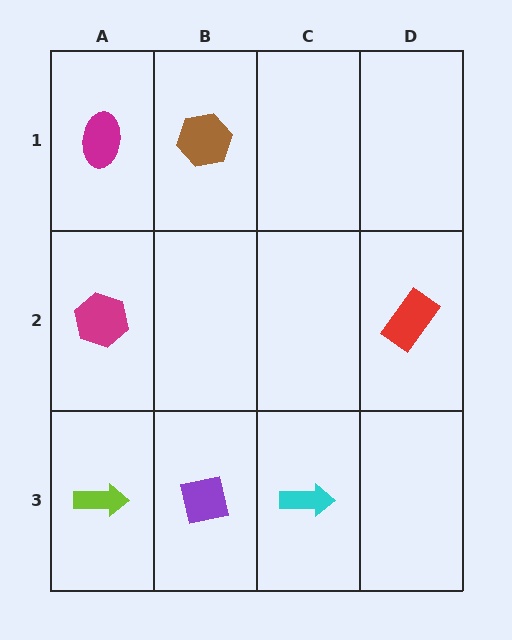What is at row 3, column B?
A purple square.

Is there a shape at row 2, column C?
No, that cell is empty.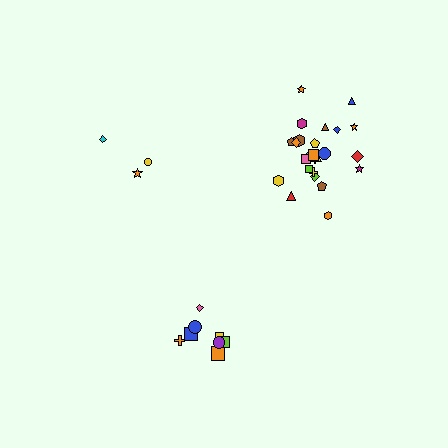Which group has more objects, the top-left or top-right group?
The top-right group.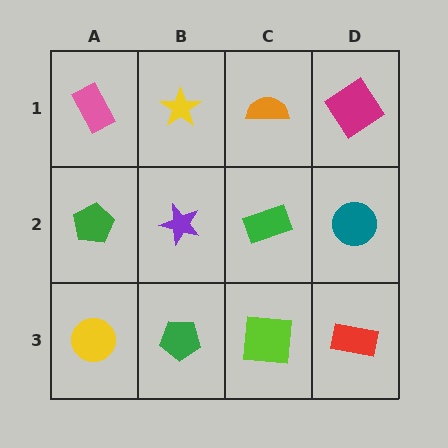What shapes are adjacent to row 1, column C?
A green rectangle (row 2, column C), a yellow star (row 1, column B), a magenta diamond (row 1, column D).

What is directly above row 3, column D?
A teal circle.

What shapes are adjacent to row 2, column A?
A pink rectangle (row 1, column A), a yellow circle (row 3, column A), a purple star (row 2, column B).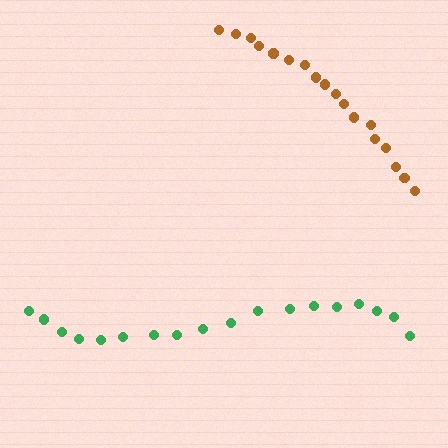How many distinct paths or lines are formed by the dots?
There are 2 distinct paths.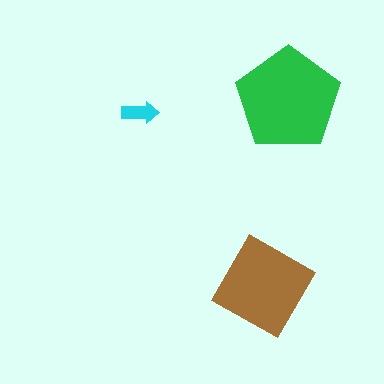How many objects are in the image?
There are 3 objects in the image.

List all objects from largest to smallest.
The green pentagon, the brown square, the cyan arrow.